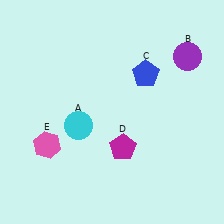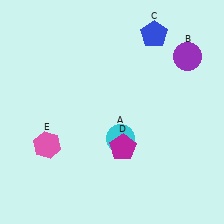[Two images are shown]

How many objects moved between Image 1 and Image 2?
2 objects moved between the two images.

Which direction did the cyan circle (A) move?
The cyan circle (A) moved right.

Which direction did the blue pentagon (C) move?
The blue pentagon (C) moved up.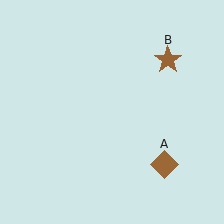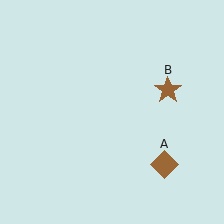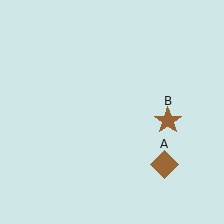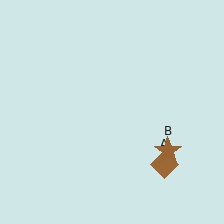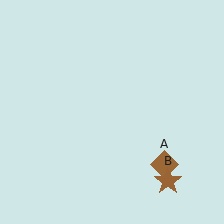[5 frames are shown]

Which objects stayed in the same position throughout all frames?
Brown diamond (object A) remained stationary.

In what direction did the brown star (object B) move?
The brown star (object B) moved down.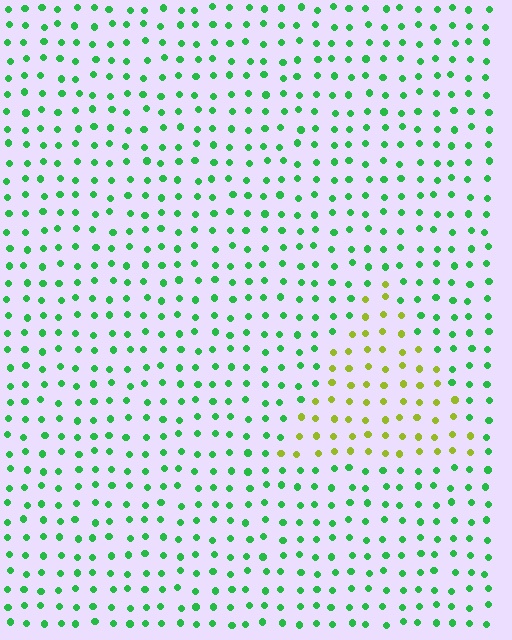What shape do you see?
I see a triangle.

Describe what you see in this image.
The image is filled with small green elements in a uniform arrangement. A triangle-shaped region is visible where the elements are tinted to a slightly different hue, forming a subtle color boundary.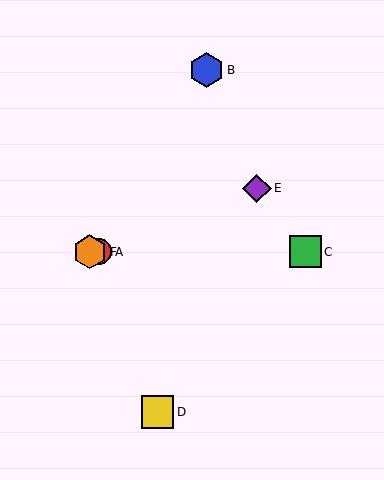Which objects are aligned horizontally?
Objects A, C, F are aligned horizontally.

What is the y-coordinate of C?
Object C is at y≈252.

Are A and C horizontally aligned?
Yes, both are at y≈252.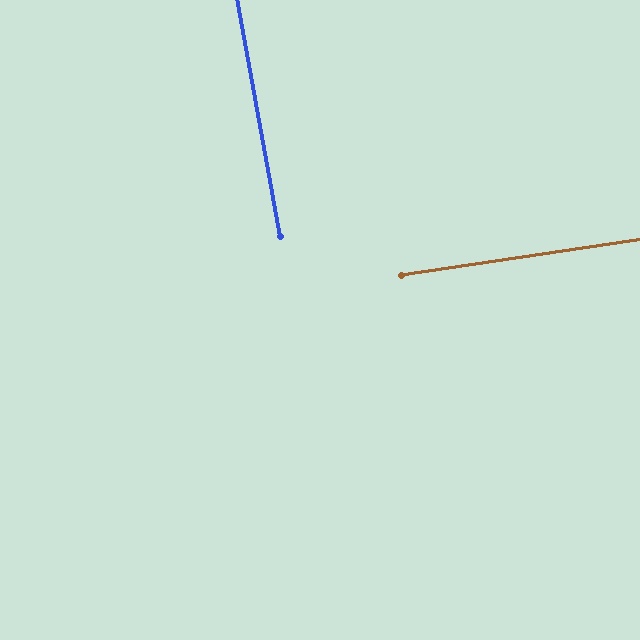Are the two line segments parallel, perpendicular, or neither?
Perpendicular — they meet at approximately 88°.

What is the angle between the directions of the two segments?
Approximately 88 degrees.